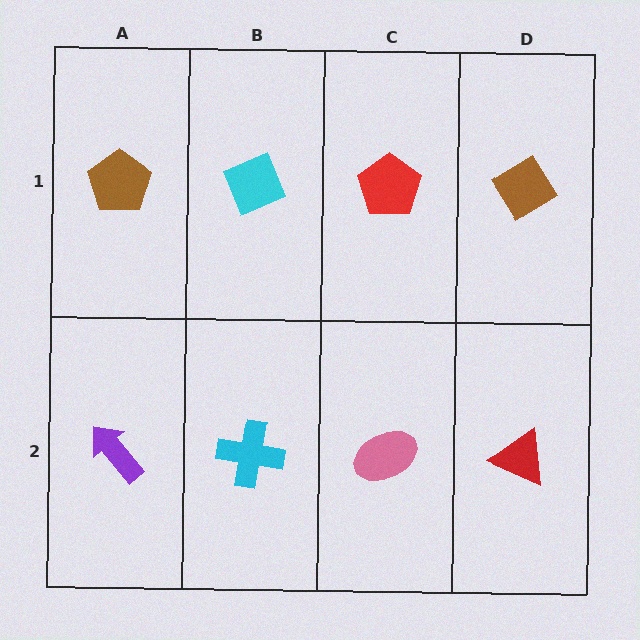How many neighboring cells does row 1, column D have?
2.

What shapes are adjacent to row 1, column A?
A purple arrow (row 2, column A), a cyan diamond (row 1, column B).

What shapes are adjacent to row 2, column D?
A brown diamond (row 1, column D), a pink ellipse (row 2, column C).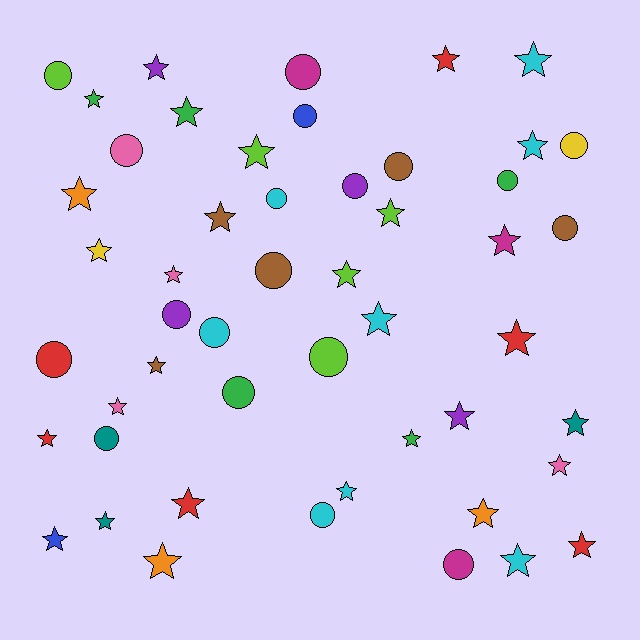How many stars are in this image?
There are 31 stars.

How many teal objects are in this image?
There are 3 teal objects.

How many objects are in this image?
There are 50 objects.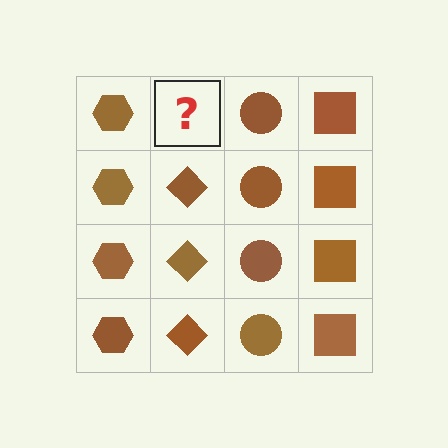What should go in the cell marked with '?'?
The missing cell should contain a brown diamond.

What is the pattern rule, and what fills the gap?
The rule is that each column has a consistent shape. The gap should be filled with a brown diamond.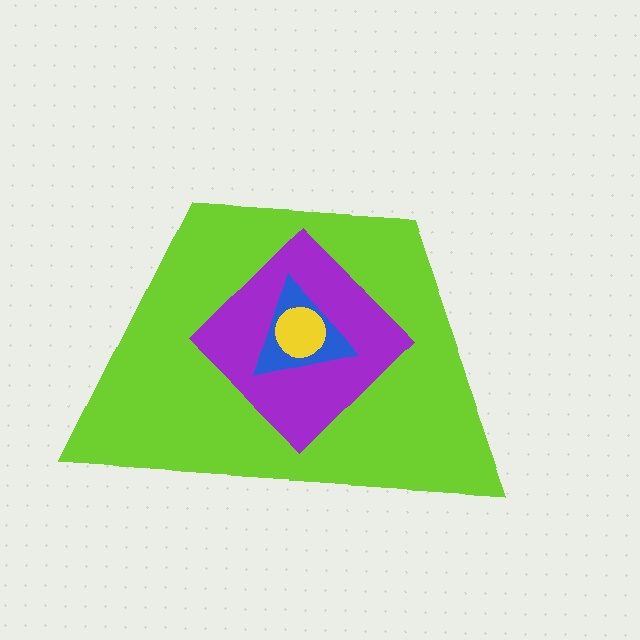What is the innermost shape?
The yellow circle.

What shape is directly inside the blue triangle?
The yellow circle.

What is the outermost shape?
The lime trapezoid.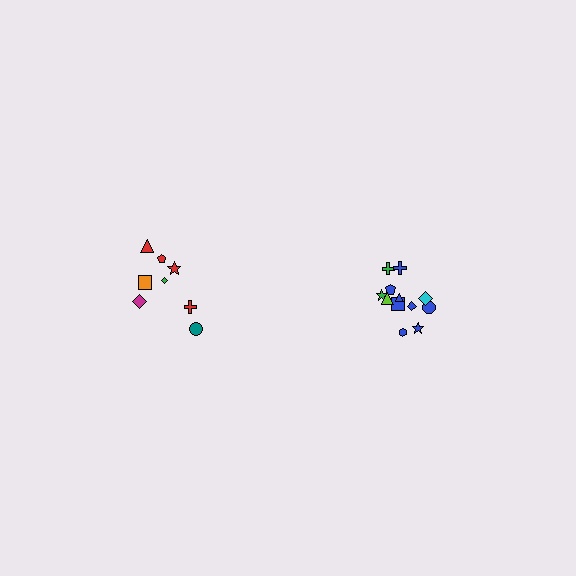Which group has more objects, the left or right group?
The right group.